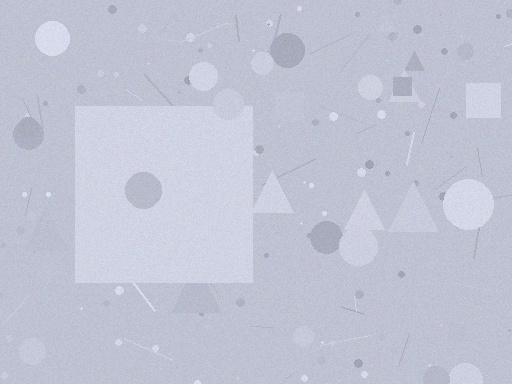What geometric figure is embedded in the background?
A square is embedded in the background.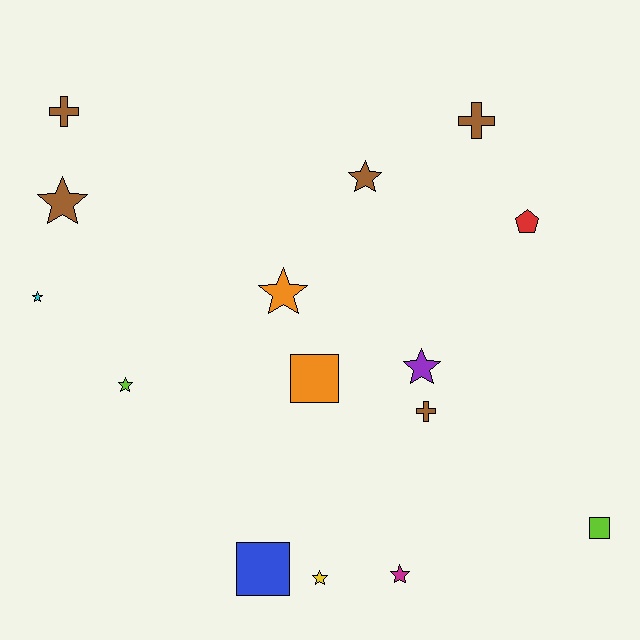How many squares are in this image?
There are 3 squares.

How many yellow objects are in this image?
There is 1 yellow object.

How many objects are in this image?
There are 15 objects.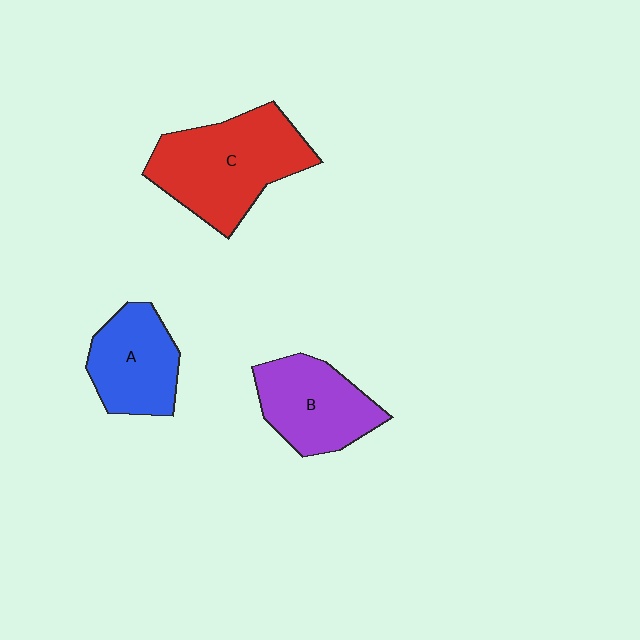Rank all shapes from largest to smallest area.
From largest to smallest: C (red), B (purple), A (blue).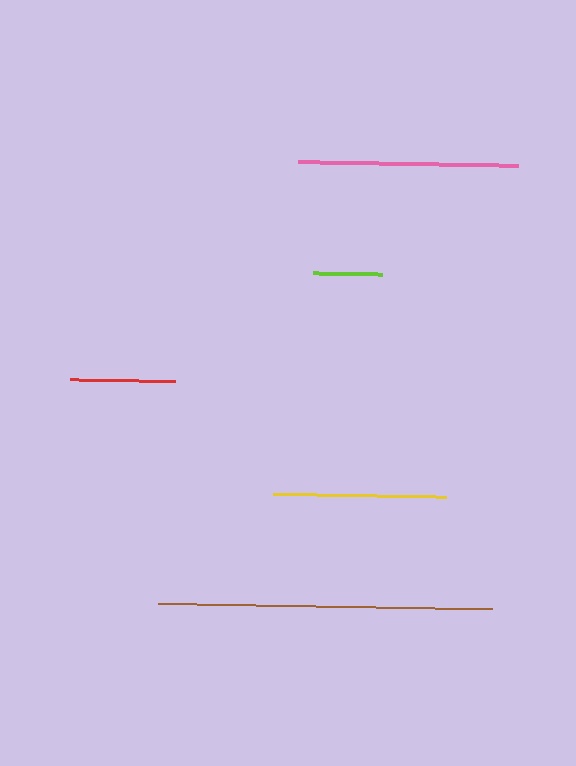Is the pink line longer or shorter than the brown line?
The brown line is longer than the pink line.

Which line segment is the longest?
The brown line is the longest at approximately 334 pixels.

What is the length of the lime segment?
The lime segment is approximately 69 pixels long.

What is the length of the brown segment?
The brown segment is approximately 334 pixels long.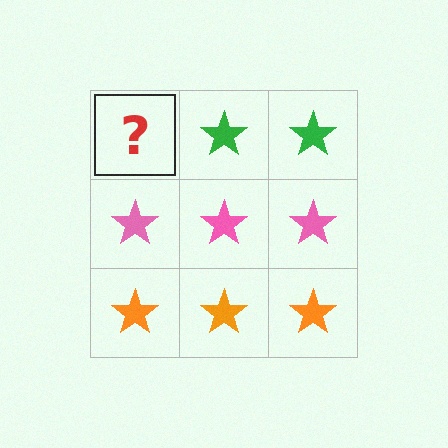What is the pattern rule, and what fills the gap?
The rule is that each row has a consistent color. The gap should be filled with a green star.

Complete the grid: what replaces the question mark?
The question mark should be replaced with a green star.